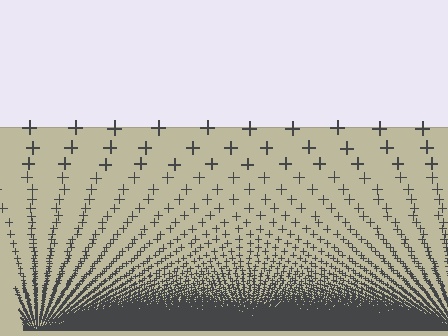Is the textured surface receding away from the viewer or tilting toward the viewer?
The surface appears to tilt toward the viewer. Texture elements get larger and sparser toward the top.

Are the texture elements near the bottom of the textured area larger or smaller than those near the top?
Smaller. The gradient is inverted — elements near the bottom are smaller and denser.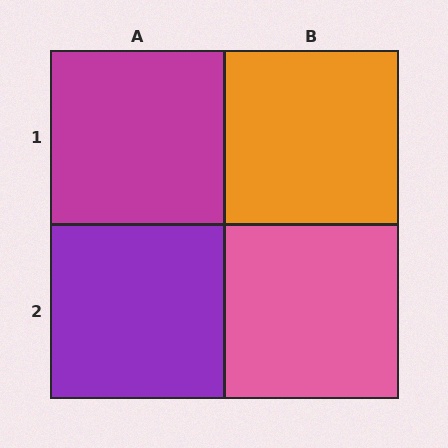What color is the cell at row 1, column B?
Orange.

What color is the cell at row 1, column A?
Magenta.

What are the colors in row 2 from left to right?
Purple, pink.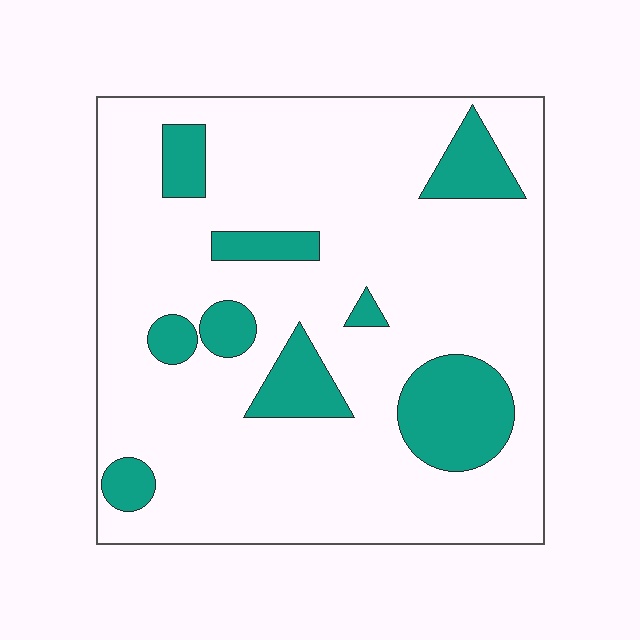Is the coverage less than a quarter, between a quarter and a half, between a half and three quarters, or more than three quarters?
Less than a quarter.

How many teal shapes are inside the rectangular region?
9.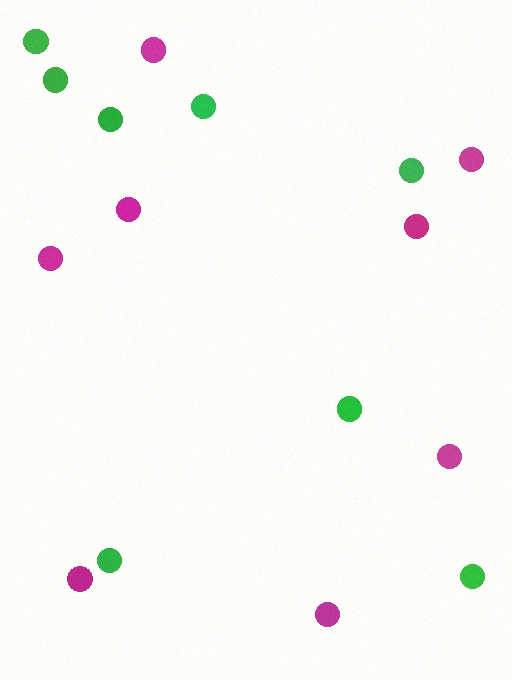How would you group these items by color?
There are 2 groups: one group of green circles (8) and one group of magenta circles (8).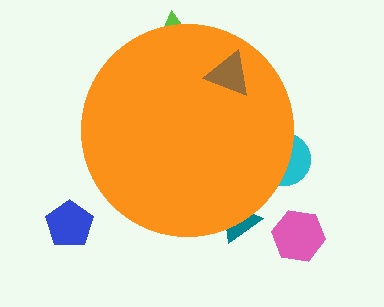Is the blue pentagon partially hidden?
No, the blue pentagon is fully visible.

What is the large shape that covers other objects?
An orange circle.